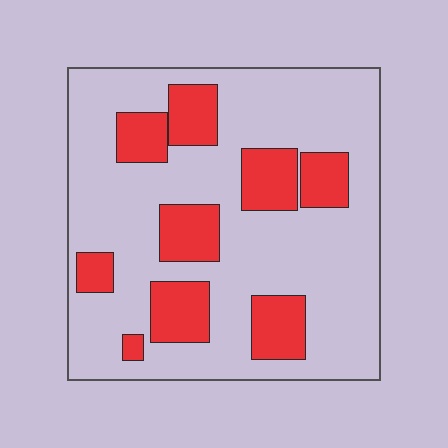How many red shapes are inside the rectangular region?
9.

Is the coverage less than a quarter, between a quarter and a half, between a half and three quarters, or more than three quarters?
Between a quarter and a half.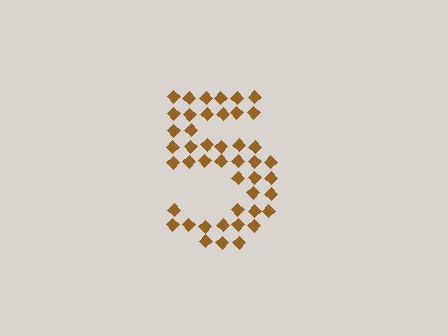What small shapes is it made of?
It is made of small diamonds.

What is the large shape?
The large shape is the digit 5.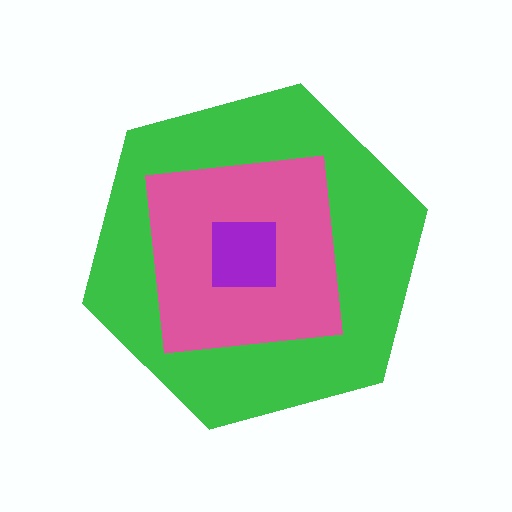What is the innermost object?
The purple square.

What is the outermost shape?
The green hexagon.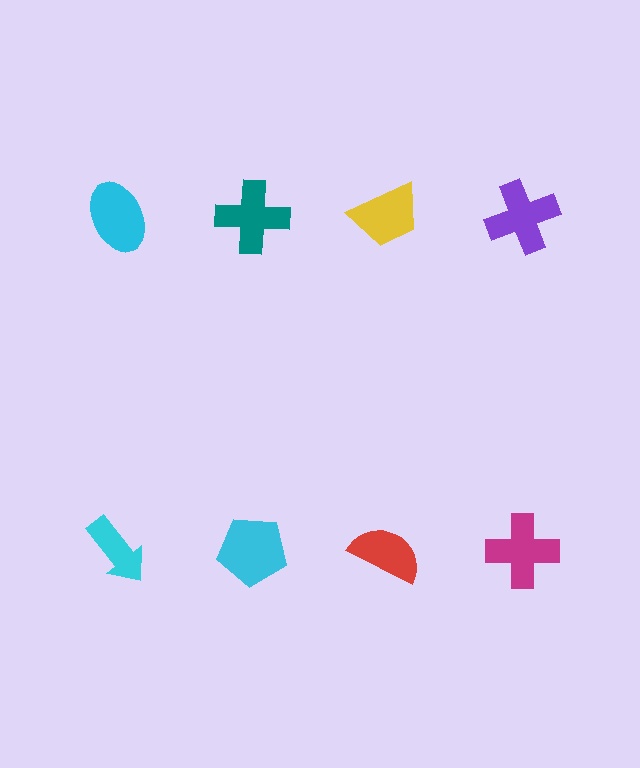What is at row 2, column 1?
A cyan arrow.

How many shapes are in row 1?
4 shapes.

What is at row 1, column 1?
A cyan ellipse.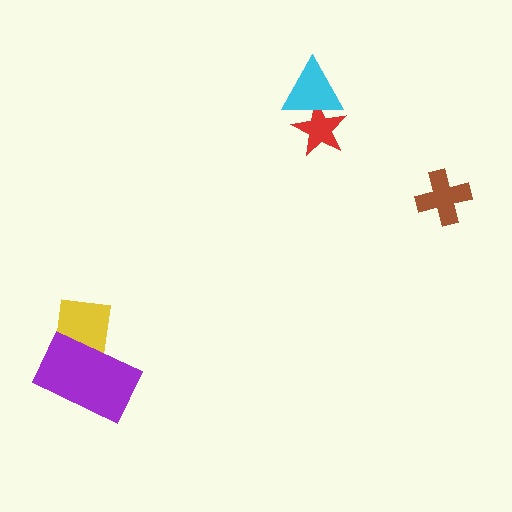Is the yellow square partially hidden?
Yes, it is partially covered by another shape.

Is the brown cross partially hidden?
No, no other shape covers it.